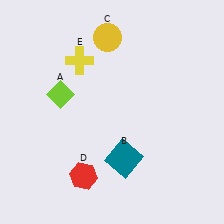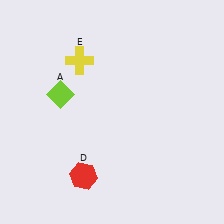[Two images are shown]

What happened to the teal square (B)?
The teal square (B) was removed in Image 2. It was in the bottom-right area of Image 1.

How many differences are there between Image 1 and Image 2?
There are 2 differences between the two images.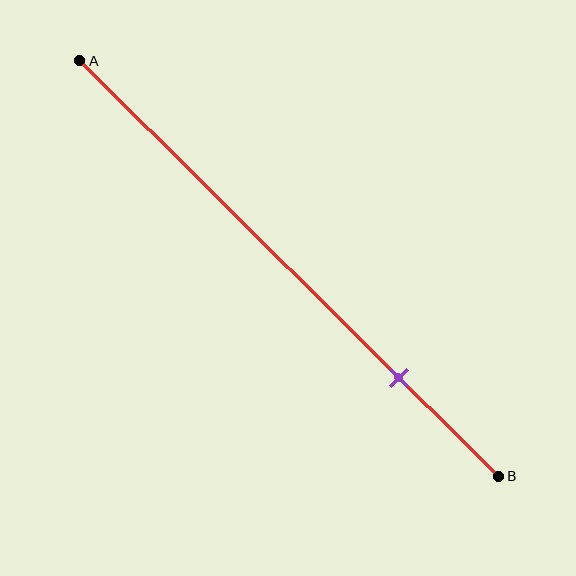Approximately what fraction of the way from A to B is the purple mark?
The purple mark is approximately 75% of the way from A to B.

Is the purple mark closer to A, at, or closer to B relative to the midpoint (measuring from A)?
The purple mark is closer to point B than the midpoint of segment AB.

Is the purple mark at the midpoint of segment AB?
No, the mark is at about 75% from A, not at the 50% midpoint.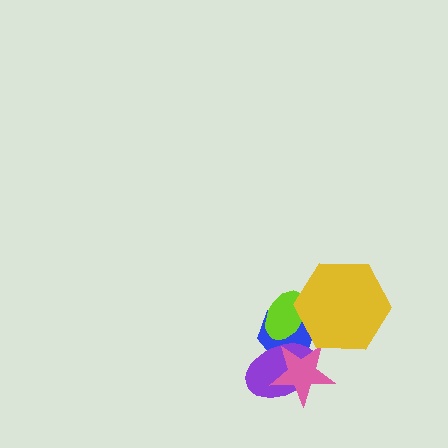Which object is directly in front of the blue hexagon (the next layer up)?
The purple ellipse is directly in front of the blue hexagon.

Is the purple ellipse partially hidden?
Yes, it is partially covered by another shape.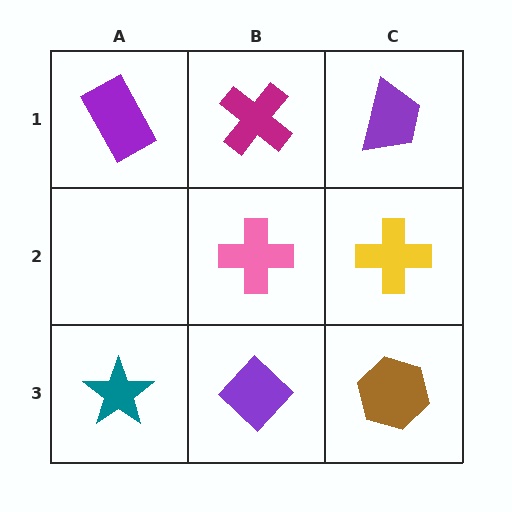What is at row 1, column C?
A purple trapezoid.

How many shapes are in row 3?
3 shapes.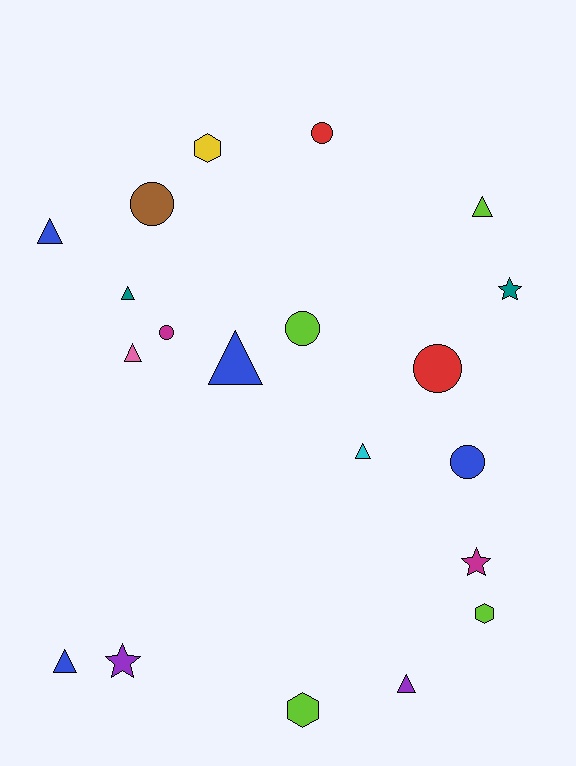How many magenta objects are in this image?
There are 2 magenta objects.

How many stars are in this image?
There are 3 stars.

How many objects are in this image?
There are 20 objects.